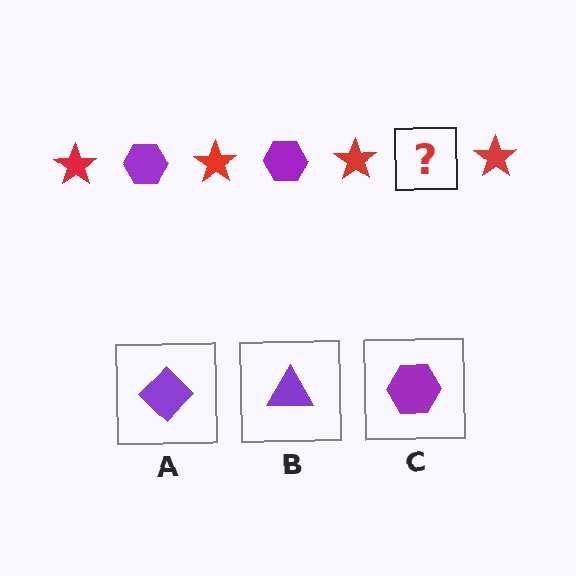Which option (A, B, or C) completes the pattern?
C.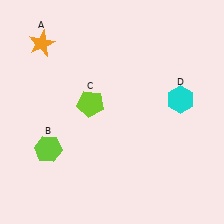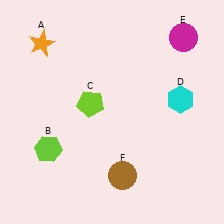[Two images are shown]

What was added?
A magenta circle (E), a brown circle (F) were added in Image 2.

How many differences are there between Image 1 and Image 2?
There are 2 differences between the two images.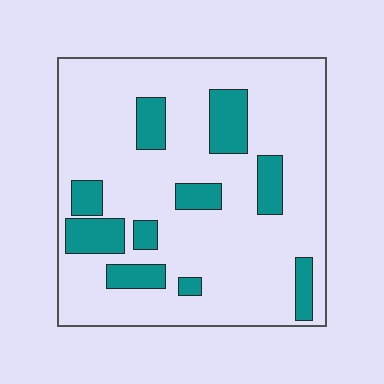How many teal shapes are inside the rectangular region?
10.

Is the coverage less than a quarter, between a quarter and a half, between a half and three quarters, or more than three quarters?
Less than a quarter.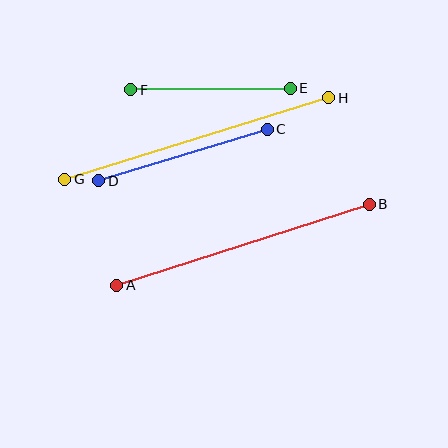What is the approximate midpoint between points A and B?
The midpoint is at approximately (243, 245) pixels.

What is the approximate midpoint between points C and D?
The midpoint is at approximately (183, 155) pixels.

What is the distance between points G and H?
The distance is approximately 277 pixels.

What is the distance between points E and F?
The distance is approximately 160 pixels.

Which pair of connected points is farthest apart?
Points G and H are farthest apart.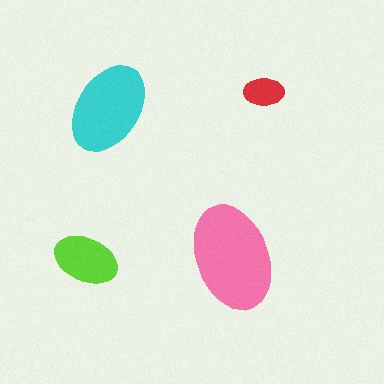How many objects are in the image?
There are 4 objects in the image.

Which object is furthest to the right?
The red ellipse is rightmost.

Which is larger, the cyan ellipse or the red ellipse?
The cyan one.